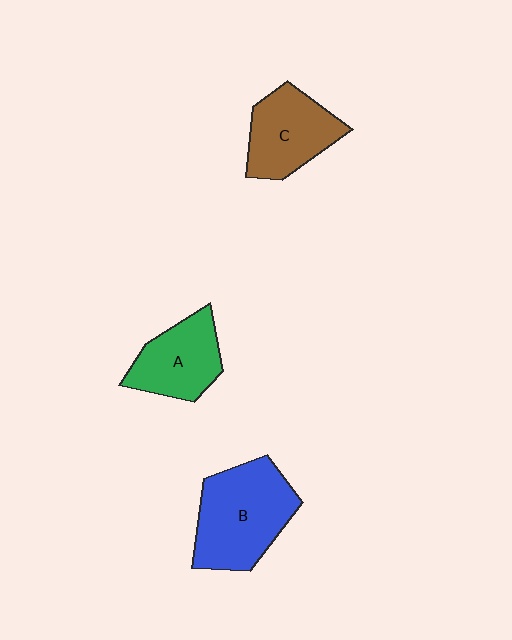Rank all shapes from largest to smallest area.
From largest to smallest: B (blue), C (brown), A (green).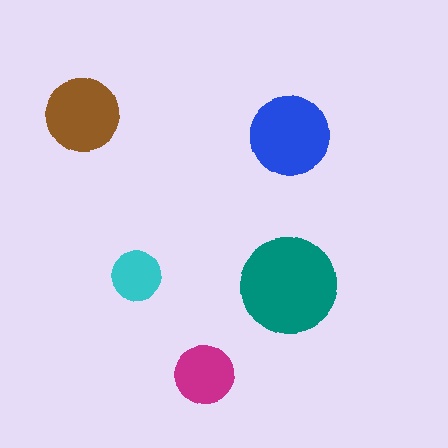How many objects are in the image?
There are 5 objects in the image.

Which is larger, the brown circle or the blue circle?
The blue one.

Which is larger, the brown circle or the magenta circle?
The brown one.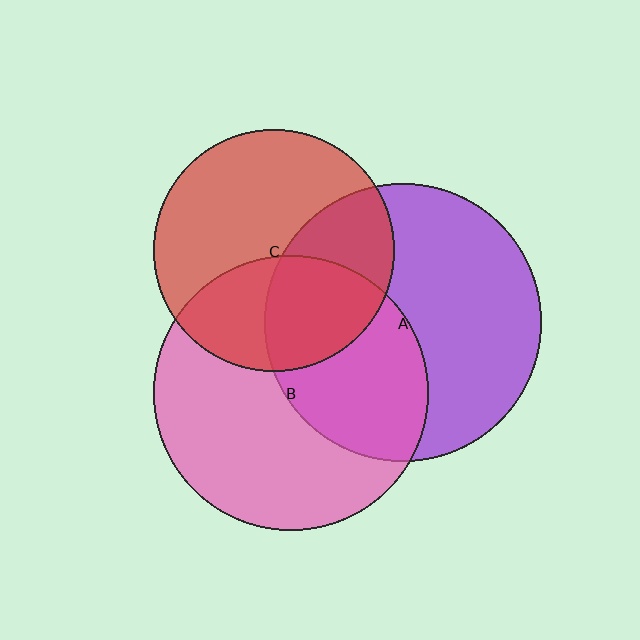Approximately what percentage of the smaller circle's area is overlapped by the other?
Approximately 40%.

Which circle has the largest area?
Circle A (purple).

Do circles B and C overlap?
Yes.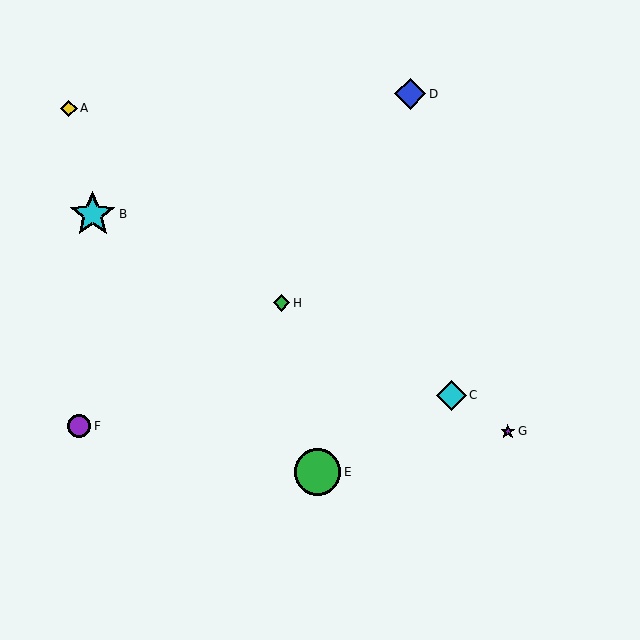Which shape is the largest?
The cyan star (labeled B) is the largest.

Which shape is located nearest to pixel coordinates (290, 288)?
The green diamond (labeled H) at (281, 303) is nearest to that location.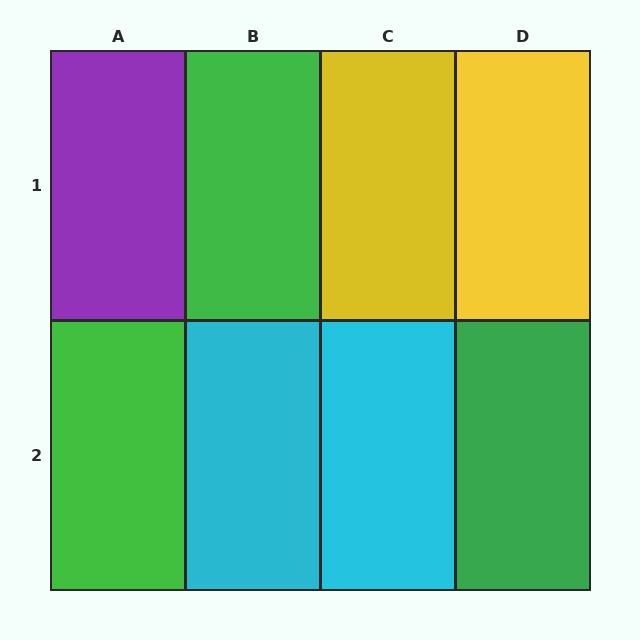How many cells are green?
3 cells are green.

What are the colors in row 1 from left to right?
Purple, green, yellow, yellow.